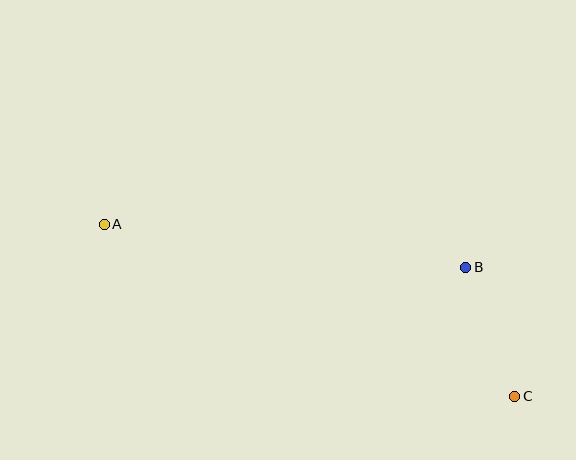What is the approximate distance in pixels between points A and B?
The distance between A and B is approximately 364 pixels.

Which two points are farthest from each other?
Points A and C are farthest from each other.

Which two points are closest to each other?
Points B and C are closest to each other.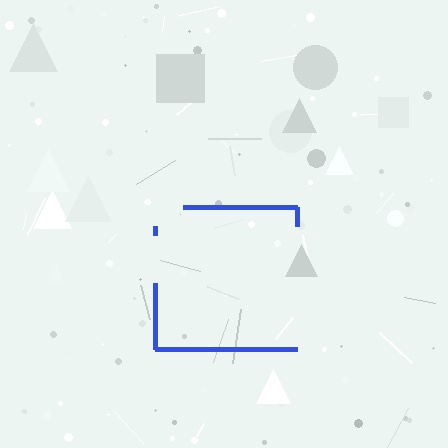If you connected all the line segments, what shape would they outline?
They would outline a square.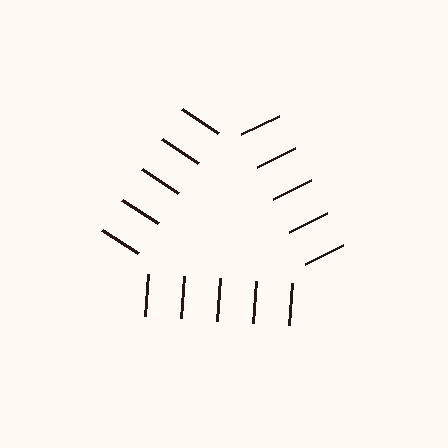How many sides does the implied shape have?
3 sides — the line-ends trace a triangle.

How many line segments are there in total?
15 — 5 along each of the 3 edges.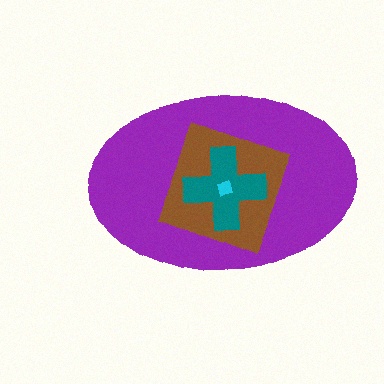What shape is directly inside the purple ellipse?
The brown square.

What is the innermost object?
The cyan square.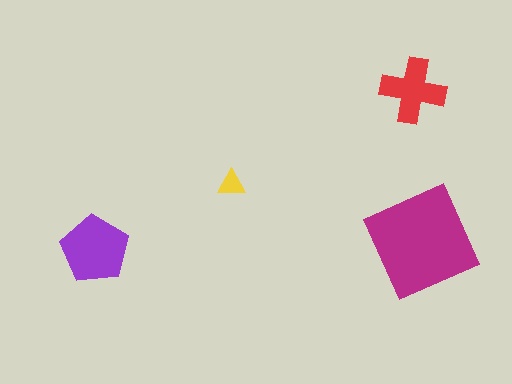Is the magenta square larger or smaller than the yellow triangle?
Larger.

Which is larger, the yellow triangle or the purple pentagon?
The purple pentagon.